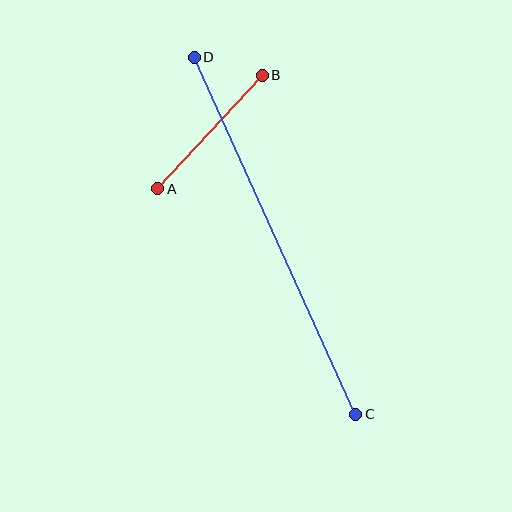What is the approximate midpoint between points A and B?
The midpoint is at approximately (210, 132) pixels.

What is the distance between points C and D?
The distance is approximately 392 pixels.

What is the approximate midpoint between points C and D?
The midpoint is at approximately (275, 236) pixels.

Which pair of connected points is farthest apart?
Points C and D are farthest apart.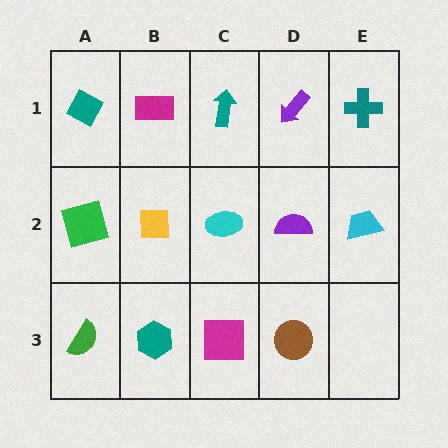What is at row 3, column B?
A teal hexagon.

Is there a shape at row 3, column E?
No, that cell is empty.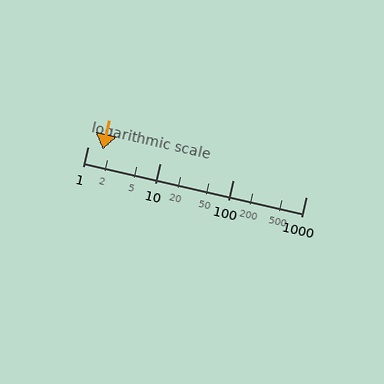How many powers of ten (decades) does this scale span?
The scale spans 3 decades, from 1 to 1000.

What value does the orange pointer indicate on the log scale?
The pointer indicates approximately 1.6.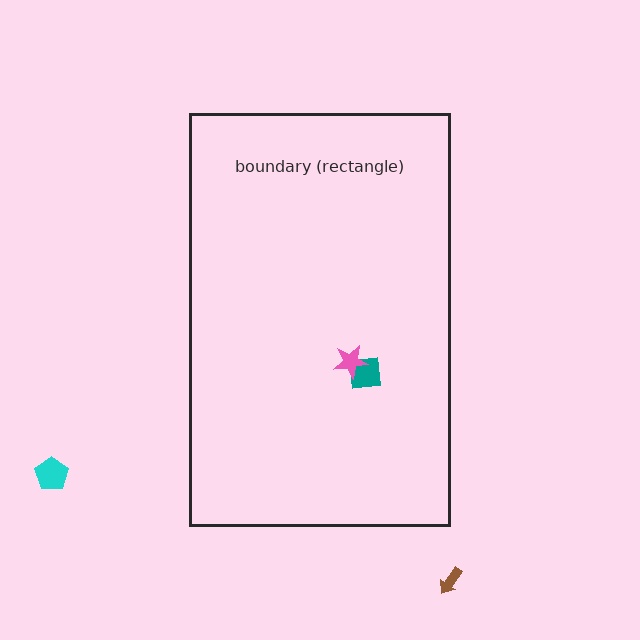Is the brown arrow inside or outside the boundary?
Outside.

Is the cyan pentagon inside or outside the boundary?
Outside.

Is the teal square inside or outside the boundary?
Inside.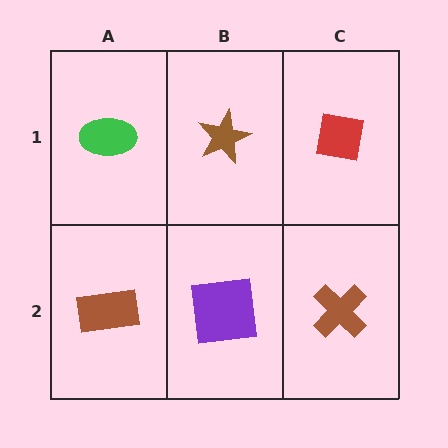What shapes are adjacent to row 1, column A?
A brown rectangle (row 2, column A), a brown star (row 1, column B).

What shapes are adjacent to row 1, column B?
A purple square (row 2, column B), a green ellipse (row 1, column A), a red square (row 1, column C).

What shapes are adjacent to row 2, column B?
A brown star (row 1, column B), a brown rectangle (row 2, column A), a brown cross (row 2, column C).